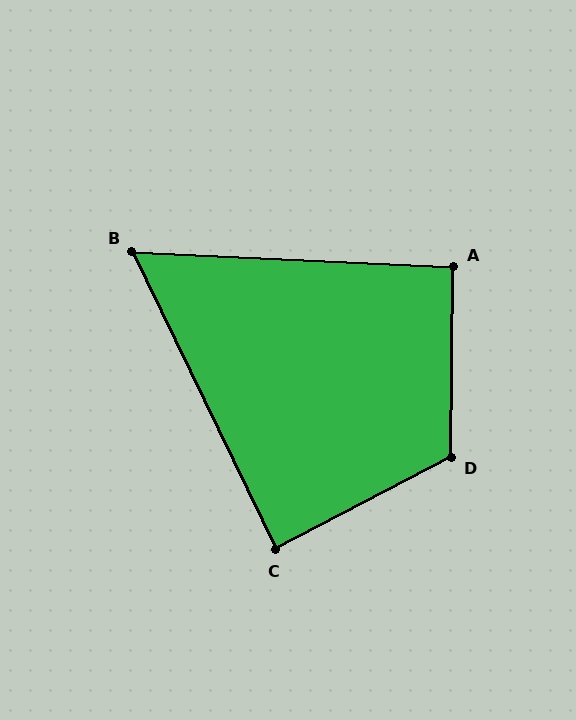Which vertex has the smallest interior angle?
B, at approximately 62 degrees.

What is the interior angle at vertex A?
Approximately 92 degrees (approximately right).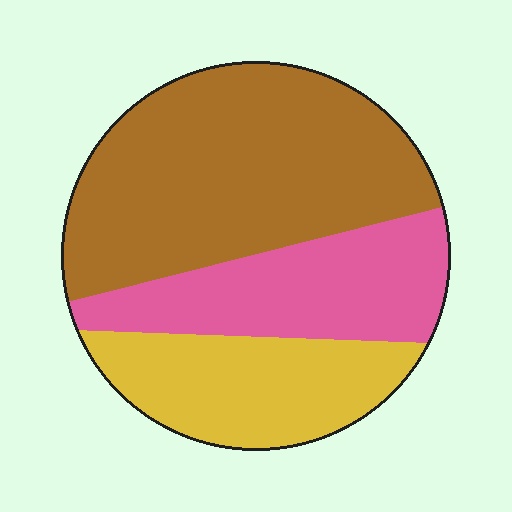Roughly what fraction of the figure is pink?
Pink takes up between a quarter and a half of the figure.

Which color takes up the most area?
Brown, at roughly 50%.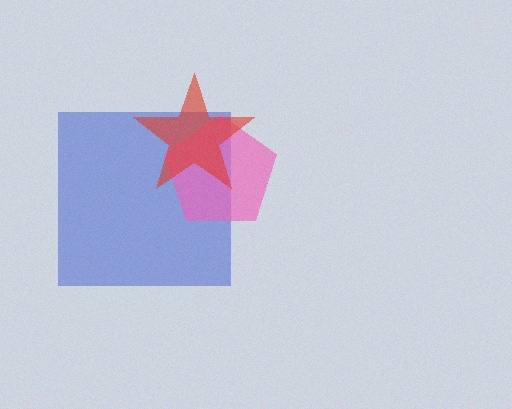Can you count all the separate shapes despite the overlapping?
Yes, there are 3 separate shapes.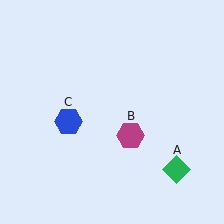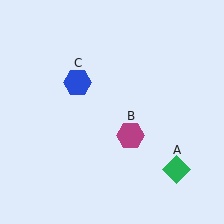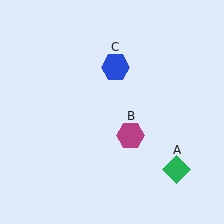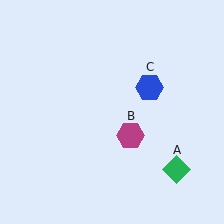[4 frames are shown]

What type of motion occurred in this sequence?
The blue hexagon (object C) rotated clockwise around the center of the scene.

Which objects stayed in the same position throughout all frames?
Green diamond (object A) and magenta hexagon (object B) remained stationary.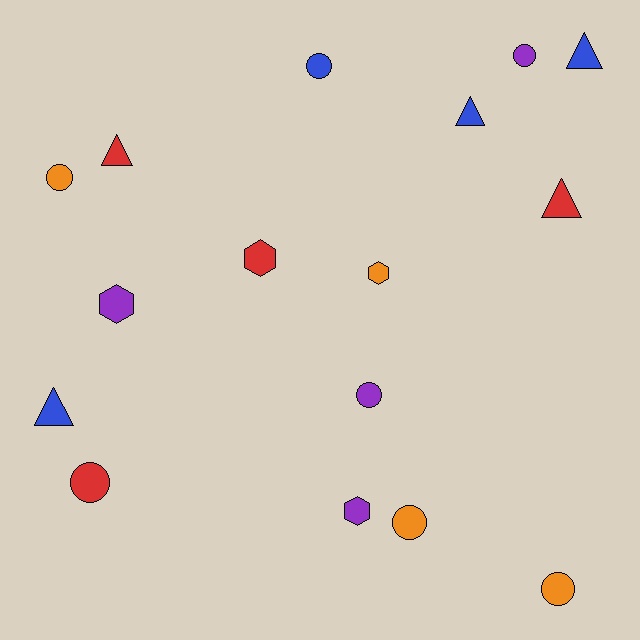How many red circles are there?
There is 1 red circle.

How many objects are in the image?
There are 16 objects.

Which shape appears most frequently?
Circle, with 7 objects.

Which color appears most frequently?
Red, with 4 objects.